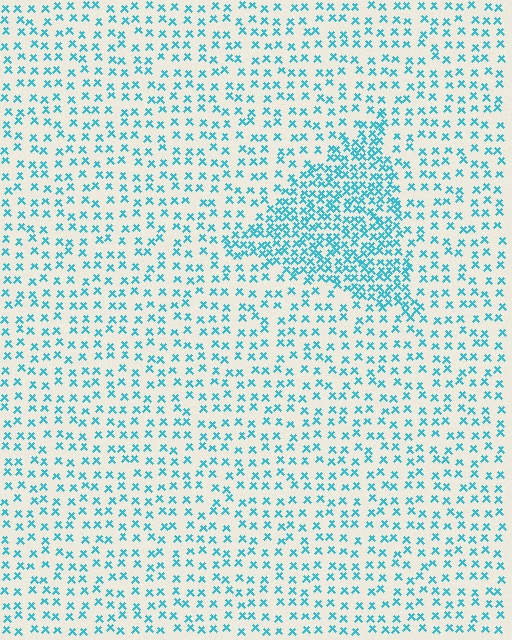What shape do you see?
I see a triangle.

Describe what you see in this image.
The image contains small cyan elements arranged at two different densities. A triangle-shaped region is visible where the elements are more densely packed than the surrounding area.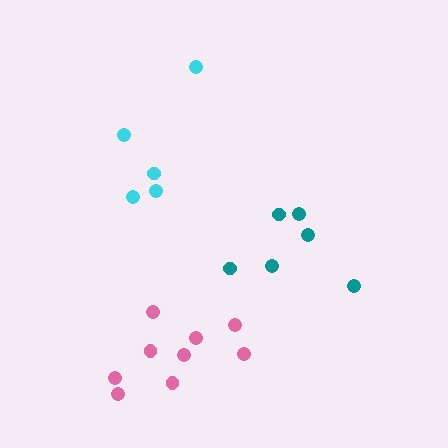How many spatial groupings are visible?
There are 3 spatial groupings.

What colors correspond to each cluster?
The clusters are colored: pink, cyan, teal.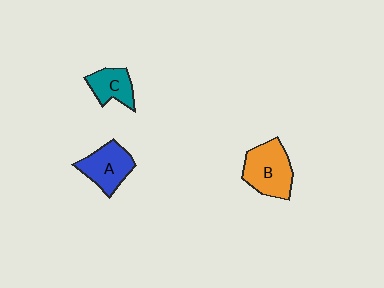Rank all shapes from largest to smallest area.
From largest to smallest: B (orange), A (blue), C (teal).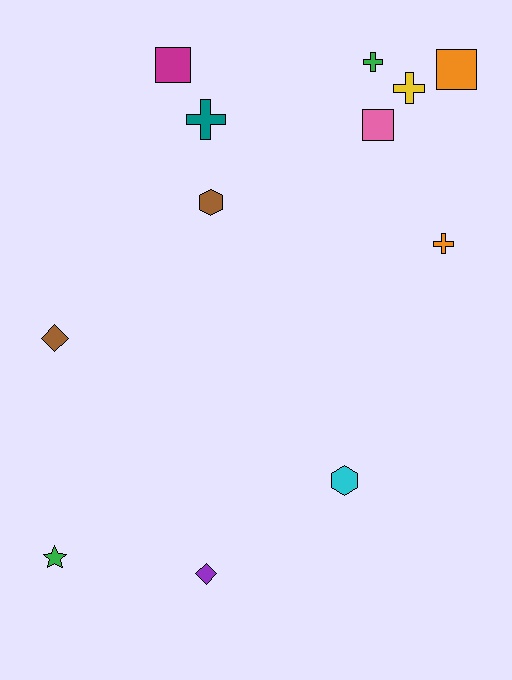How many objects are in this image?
There are 12 objects.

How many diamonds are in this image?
There are 2 diamonds.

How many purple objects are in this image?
There is 1 purple object.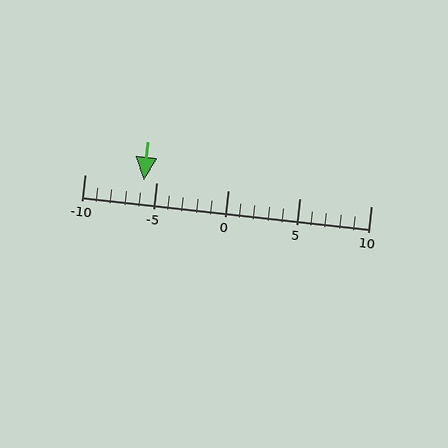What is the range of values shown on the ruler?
The ruler shows values from -10 to 10.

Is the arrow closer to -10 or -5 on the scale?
The arrow is closer to -5.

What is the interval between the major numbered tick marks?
The major tick marks are spaced 5 units apart.